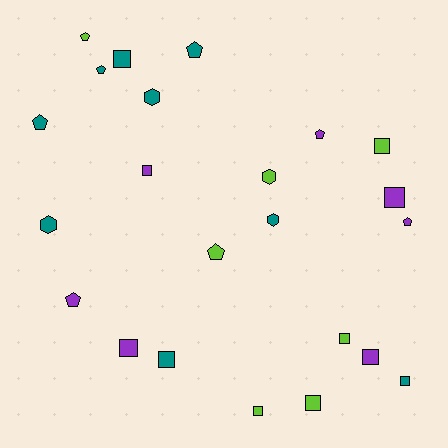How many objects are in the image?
There are 23 objects.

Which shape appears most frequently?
Square, with 11 objects.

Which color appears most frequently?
Teal, with 9 objects.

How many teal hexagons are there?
There are 3 teal hexagons.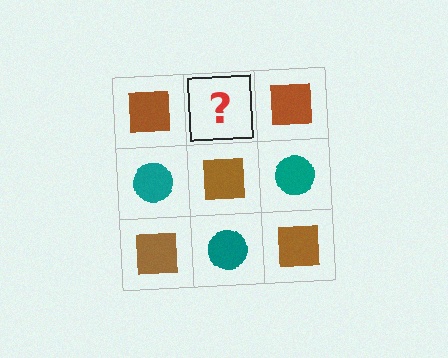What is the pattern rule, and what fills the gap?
The rule is that it alternates brown square and teal circle in a checkerboard pattern. The gap should be filled with a teal circle.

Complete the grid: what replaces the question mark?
The question mark should be replaced with a teal circle.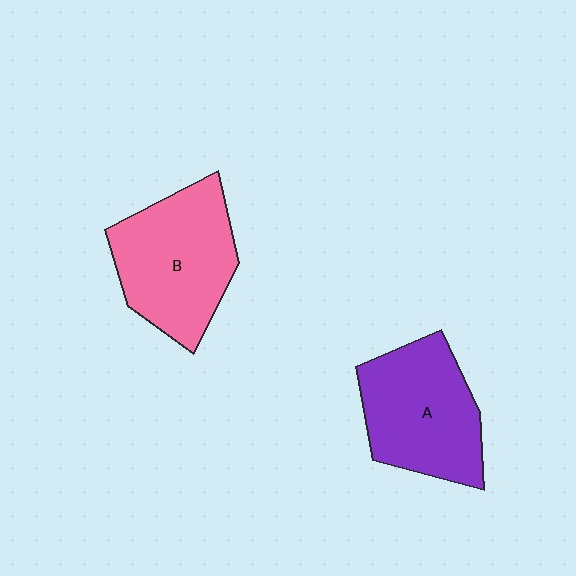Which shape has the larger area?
Shape B (pink).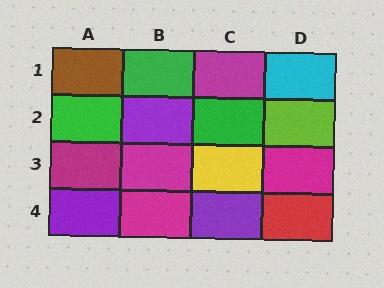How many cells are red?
1 cell is red.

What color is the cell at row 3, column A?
Magenta.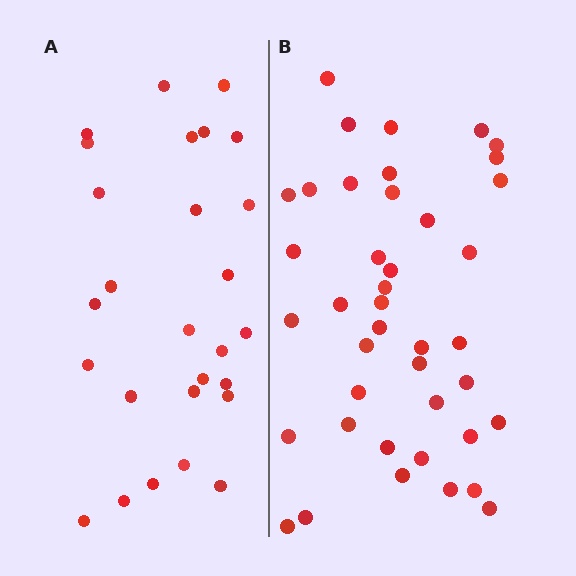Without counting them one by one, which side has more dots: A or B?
Region B (the right region) has more dots.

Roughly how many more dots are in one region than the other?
Region B has approximately 15 more dots than region A.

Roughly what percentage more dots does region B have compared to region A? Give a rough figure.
About 50% more.